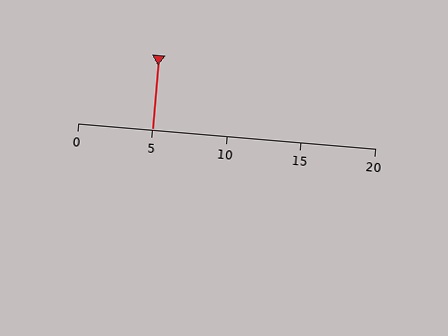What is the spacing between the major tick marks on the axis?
The major ticks are spaced 5 apart.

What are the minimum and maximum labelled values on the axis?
The axis runs from 0 to 20.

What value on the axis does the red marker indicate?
The marker indicates approximately 5.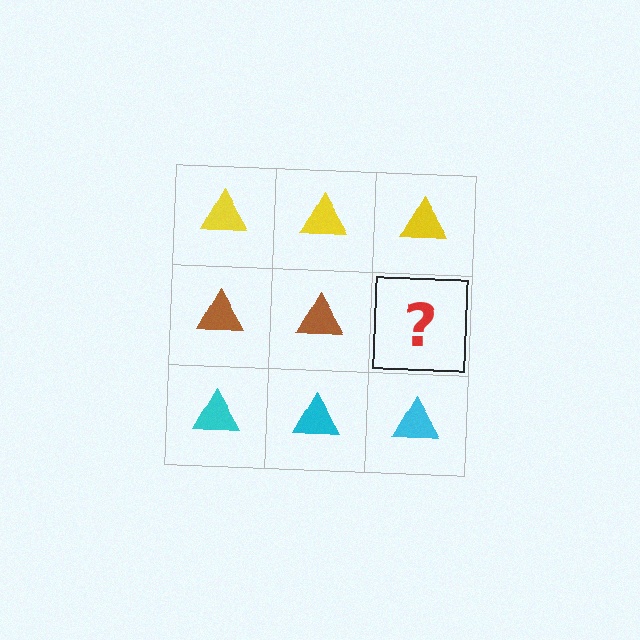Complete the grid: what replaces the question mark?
The question mark should be replaced with a brown triangle.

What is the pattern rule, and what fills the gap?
The rule is that each row has a consistent color. The gap should be filled with a brown triangle.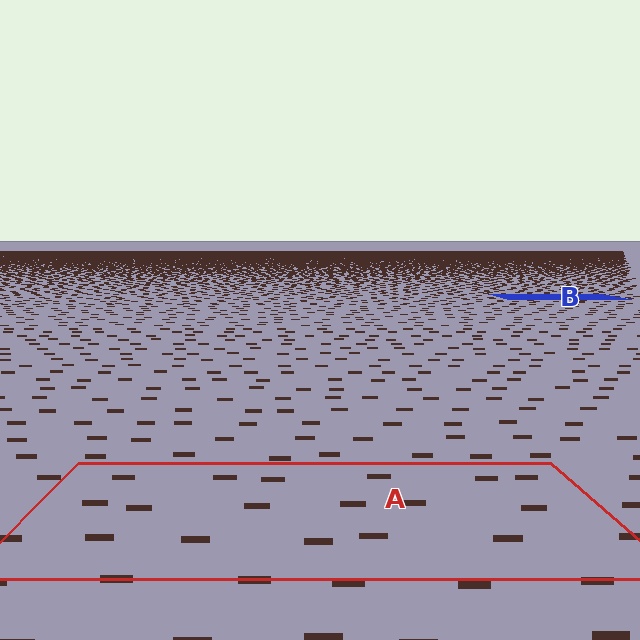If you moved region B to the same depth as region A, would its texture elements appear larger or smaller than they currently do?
They would appear larger. At a closer depth, the same texture elements are projected at a bigger on-screen size.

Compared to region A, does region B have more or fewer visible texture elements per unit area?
Region B has more texture elements per unit area — they are packed more densely because it is farther away.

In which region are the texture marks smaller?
The texture marks are smaller in region B, because it is farther away.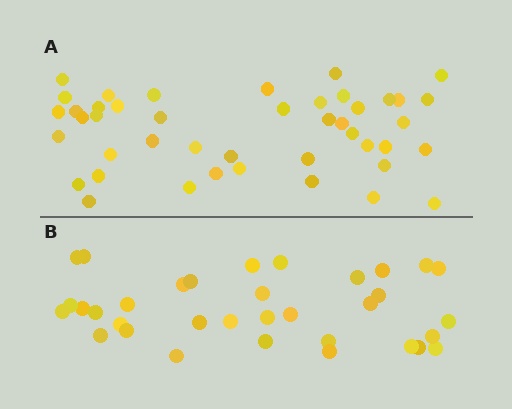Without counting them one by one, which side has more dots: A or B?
Region A (the top region) has more dots.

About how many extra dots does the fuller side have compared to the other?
Region A has roughly 10 or so more dots than region B.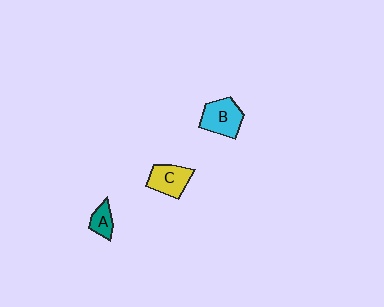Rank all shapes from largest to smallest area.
From largest to smallest: B (cyan), C (yellow), A (teal).